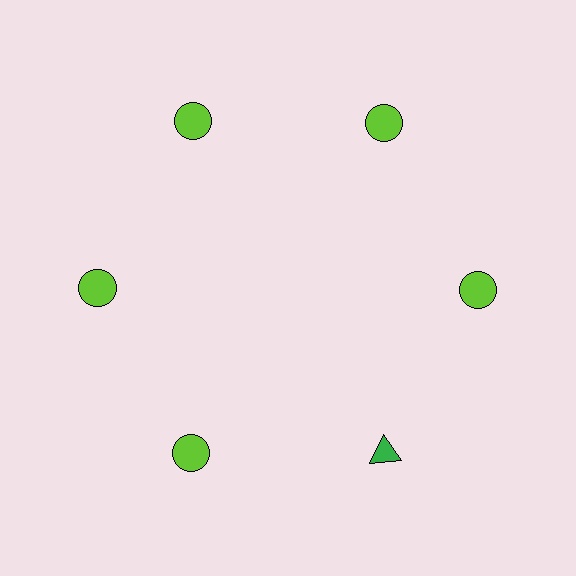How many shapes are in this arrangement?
There are 6 shapes arranged in a ring pattern.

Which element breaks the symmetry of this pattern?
The green triangle at roughly the 5 o'clock position breaks the symmetry. All other shapes are lime circles.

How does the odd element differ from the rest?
It differs in both color (green instead of lime) and shape (triangle instead of circle).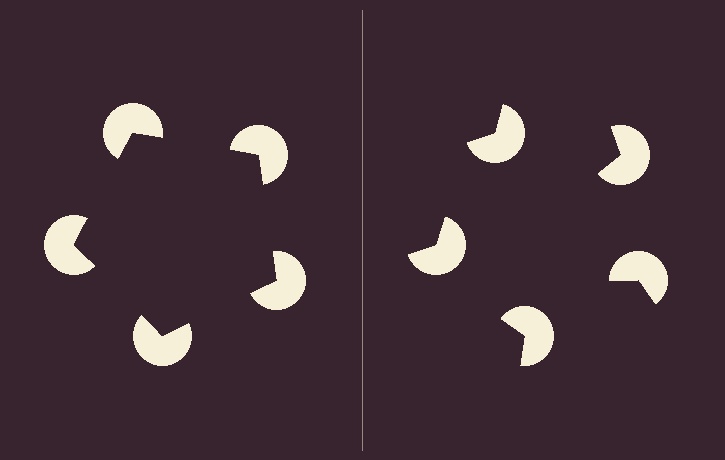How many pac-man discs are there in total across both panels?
10 — 5 on each side.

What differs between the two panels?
The pac-man discs are positioned identically on both sides; only the wedge orientations differ. On the left they align to a pentagon; on the right they are misaligned.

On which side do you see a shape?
An illusory pentagon appears on the left side. On the right side the wedge cuts are rotated, so no coherent shape forms.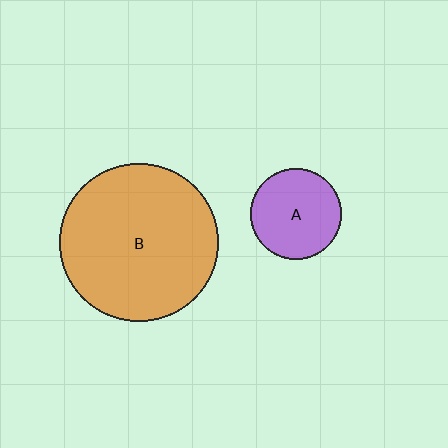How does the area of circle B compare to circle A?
Approximately 3.0 times.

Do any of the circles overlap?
No, none of the circles overlap.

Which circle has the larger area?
Circle B (orange).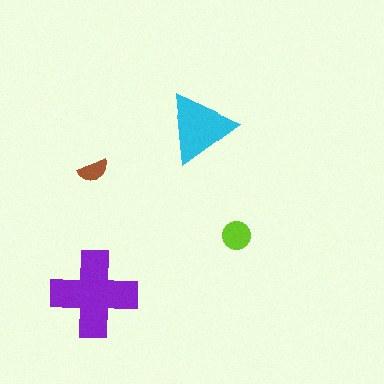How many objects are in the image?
There are 4 objects in the image.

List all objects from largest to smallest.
The purple cross, the cyan triangle, the lime circle, the brown semicircle.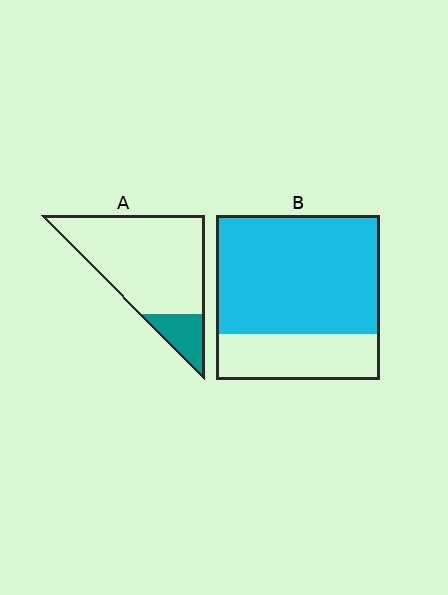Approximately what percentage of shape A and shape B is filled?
A is approximately 15% and B is approximately 70%.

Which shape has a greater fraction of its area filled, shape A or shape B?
Shape B.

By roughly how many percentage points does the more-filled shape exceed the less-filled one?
By roughly 55 percentage points (B over A).